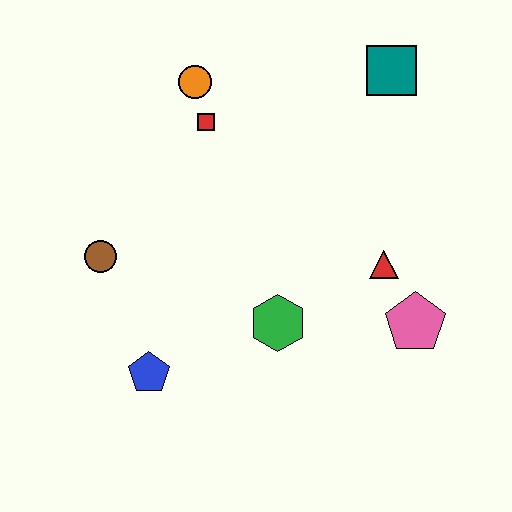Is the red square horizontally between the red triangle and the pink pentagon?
No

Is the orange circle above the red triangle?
Yes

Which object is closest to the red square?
The orange circle is closest to the red square.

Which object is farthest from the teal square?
The blue pentagon is farthest from the teal square.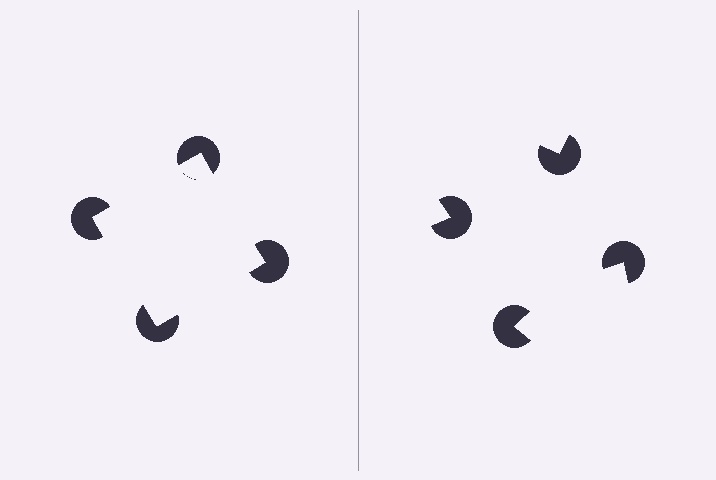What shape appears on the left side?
An illusory square.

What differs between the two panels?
The pac-man discs are positioned identically on both sides; only the wedge orientations differ. On the left they align to a square; on the right they are misaligned.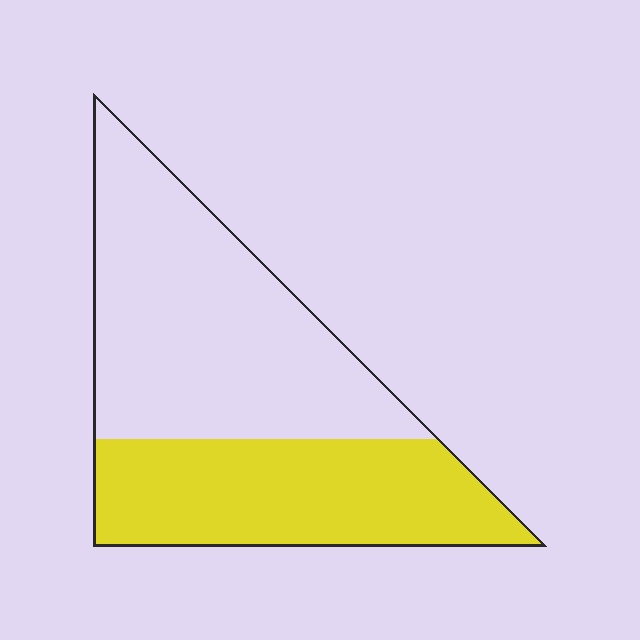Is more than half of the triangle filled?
No.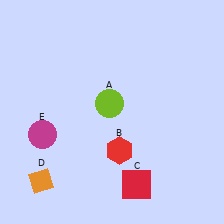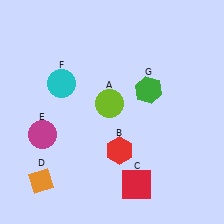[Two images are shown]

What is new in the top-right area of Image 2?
A green hexagon (G) was added in the top-right area of Image 2.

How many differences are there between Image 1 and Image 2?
There are 2 differences between the two images.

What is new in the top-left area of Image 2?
A cyan circle (F) was added in the top-left area of Image 2.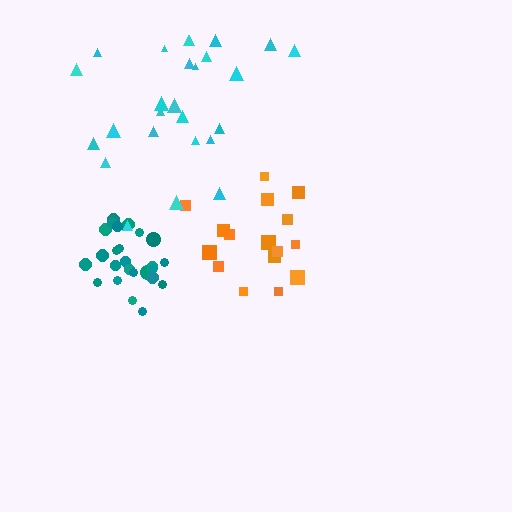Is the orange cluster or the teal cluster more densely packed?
Teal.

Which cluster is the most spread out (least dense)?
Cyan.